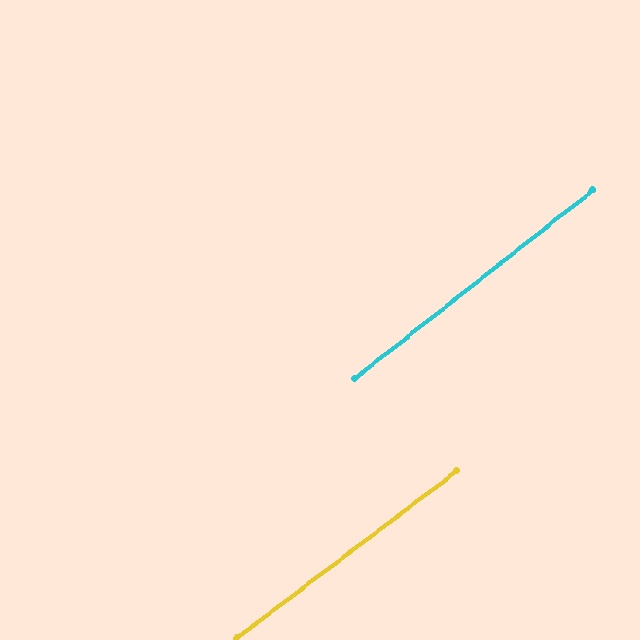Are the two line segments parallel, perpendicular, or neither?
Parallel — their directions differ by only 1.1°.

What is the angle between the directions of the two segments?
Approximately 1 degree.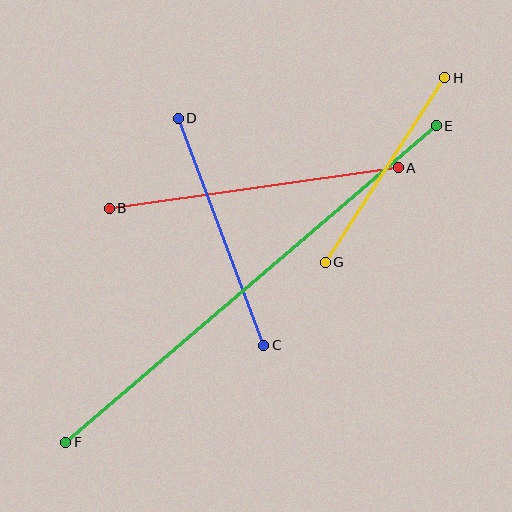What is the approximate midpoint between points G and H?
The midpoint is at approximately (385, 170) pixels.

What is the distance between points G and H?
The distance is approximately 220 pixels.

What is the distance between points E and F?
The distance is approximately 487 pixels.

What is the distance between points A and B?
The distance is approximately 292 pixels.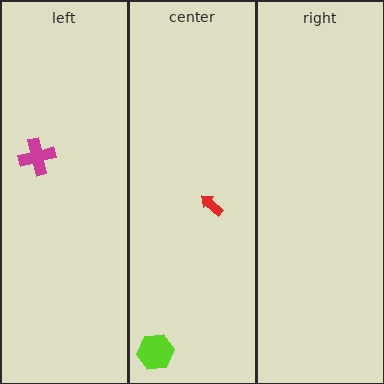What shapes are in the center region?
The lime hexagon, the red arrow.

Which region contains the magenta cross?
The left region.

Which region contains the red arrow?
The center region.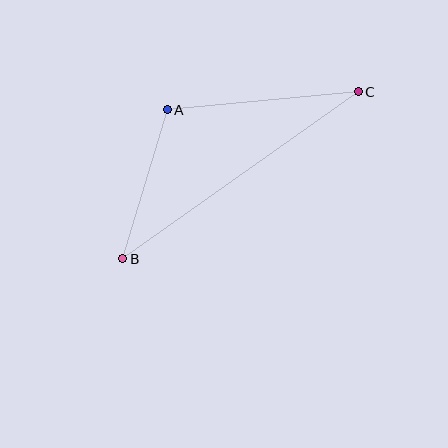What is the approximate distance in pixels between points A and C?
The distance between A and C is approximately 192 pixels.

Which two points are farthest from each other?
Points B and C are farthest from each other.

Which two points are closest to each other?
Points A and B are closest to each other.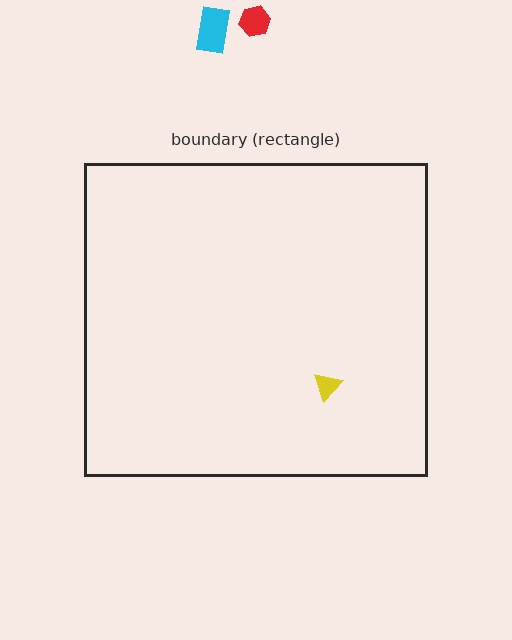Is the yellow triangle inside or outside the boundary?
Inside.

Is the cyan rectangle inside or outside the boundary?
Outside.